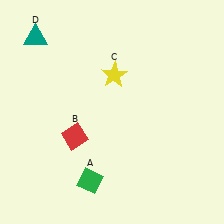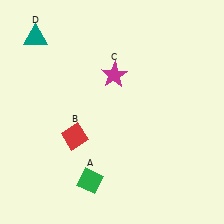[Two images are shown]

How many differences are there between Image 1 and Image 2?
There is 1 difference between the two images.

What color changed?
The star (C) changed from yellow in Image 1 to magenta in Image 2.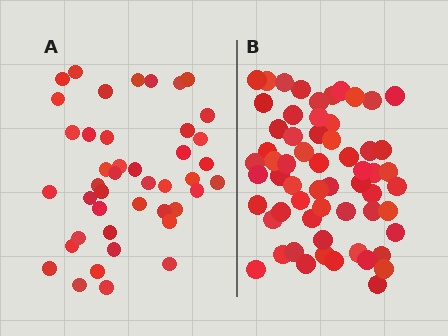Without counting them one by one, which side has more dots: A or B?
Region B (the right region) has more dots.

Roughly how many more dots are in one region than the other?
Region B has approximately 15 more dots than region A.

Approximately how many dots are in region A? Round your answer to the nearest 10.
About 40 dots. (The exact count is 43, which rounds to 40.)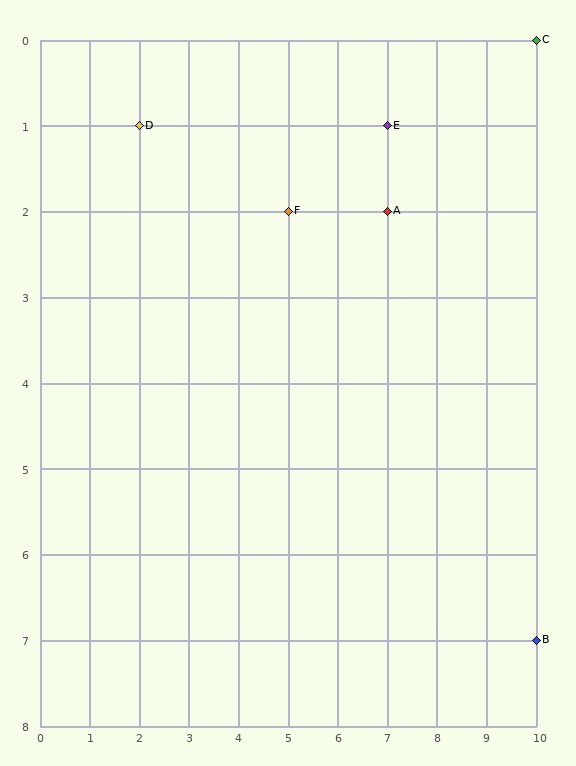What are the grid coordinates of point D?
Point D is at grid coordinates (2, 1).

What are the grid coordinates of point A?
Point A is at grid coordinates (7, 2).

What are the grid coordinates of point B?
Point B is at grid coordinates (10, 7).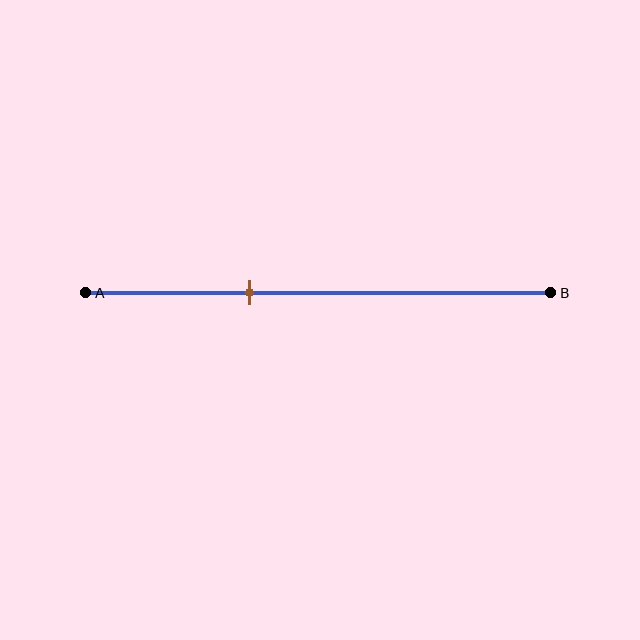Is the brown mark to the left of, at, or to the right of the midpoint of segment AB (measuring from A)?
The brown mark is to the left of the midpoint of segment AB.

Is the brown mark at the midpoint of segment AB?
No, the mark is at about 35% from A, not at the 50% midpoint.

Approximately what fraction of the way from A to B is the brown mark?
The brown mark is approximately 35% of the way from A to B.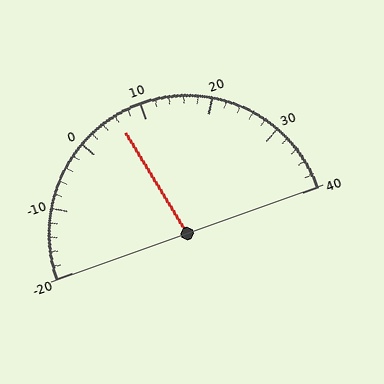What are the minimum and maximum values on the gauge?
The gauge ranges from -20 to 40.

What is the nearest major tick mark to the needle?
The nearest major tick mark is 10.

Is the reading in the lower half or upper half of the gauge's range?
The reading is in the lower half of the range (-20 to 40).